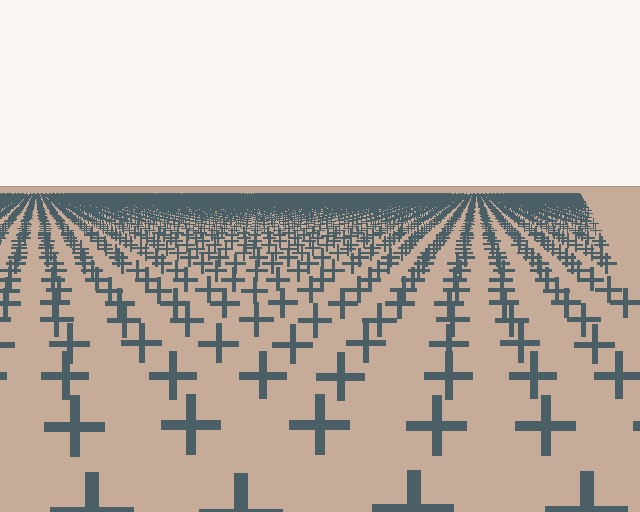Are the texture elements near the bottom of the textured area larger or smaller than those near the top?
Larger. Near the bottom, elements are closer to the viewer and appear at a bigger on-screen size.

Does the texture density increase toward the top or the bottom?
Density increases toward the top.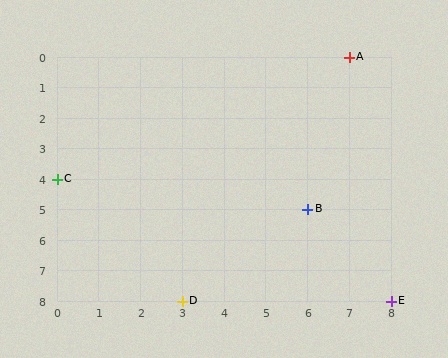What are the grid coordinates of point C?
Point C is at grid coordinates (0, 4).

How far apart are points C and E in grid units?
Points C and E are 8 columns and 4 rows apart (about 8.9 grid units diagonally).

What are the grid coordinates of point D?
Point D is at grid coordinates (3, 8).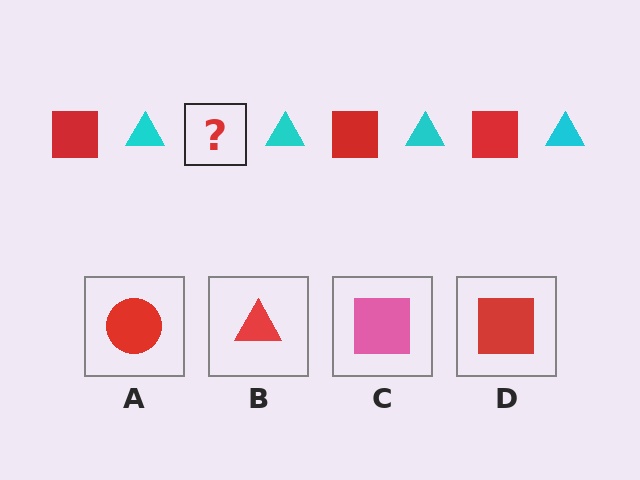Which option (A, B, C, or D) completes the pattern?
D.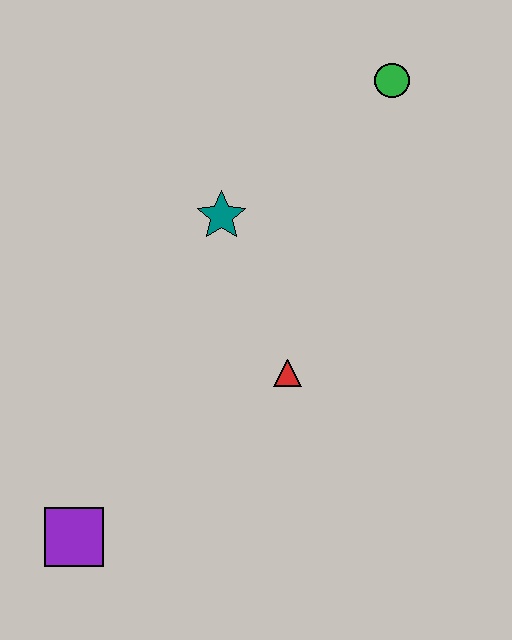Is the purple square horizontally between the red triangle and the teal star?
No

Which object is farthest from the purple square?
The green circle is farthest from the purple square.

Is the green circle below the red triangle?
No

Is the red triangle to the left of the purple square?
No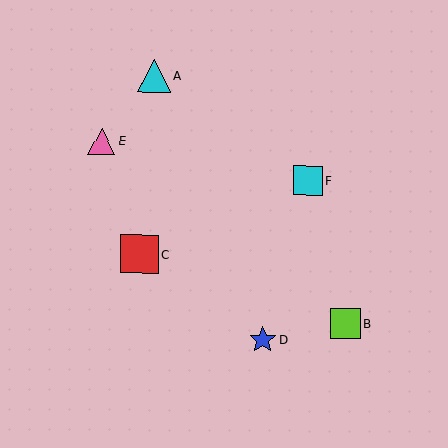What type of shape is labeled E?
Shape E is a pink triangle.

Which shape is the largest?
The red square (labeled C) is the largest.